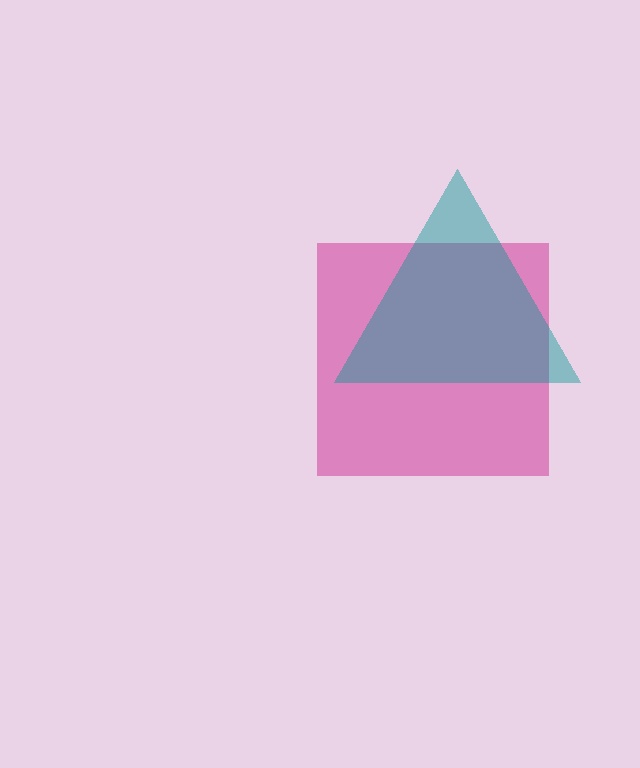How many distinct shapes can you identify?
There are 2 distinct shapes: a magenta square, a teal triangle.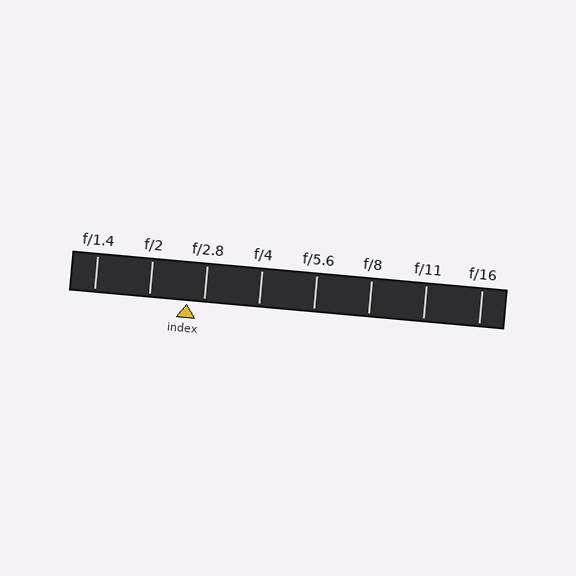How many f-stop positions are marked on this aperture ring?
There are 8 f-stop positions marked.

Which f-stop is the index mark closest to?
The index mark is closest to f/2.8.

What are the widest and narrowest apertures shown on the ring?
The widest aperture shown is f/1.4 and the narrowest is f/16.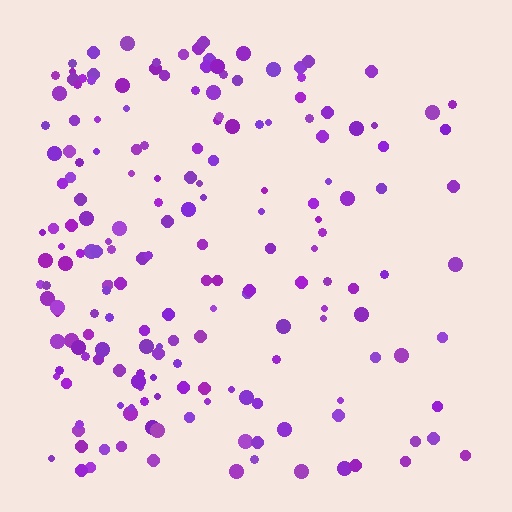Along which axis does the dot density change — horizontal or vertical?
Horizontal.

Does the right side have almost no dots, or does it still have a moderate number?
Still a moderate number, just noticeably fewer than the left.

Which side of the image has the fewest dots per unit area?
The right.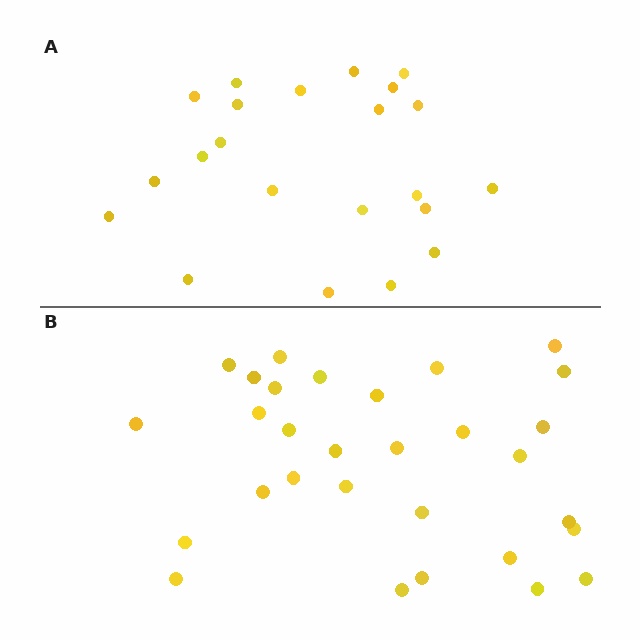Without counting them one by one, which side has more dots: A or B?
Region B (the bottom region) has more dots.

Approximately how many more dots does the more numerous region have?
Region B has roughly 8 or so more dots than region A.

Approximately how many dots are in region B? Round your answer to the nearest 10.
About 30 dots.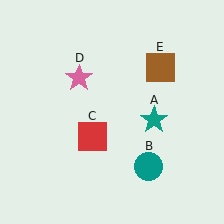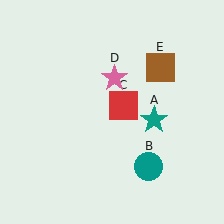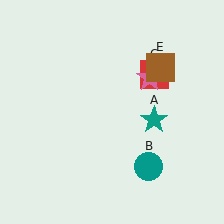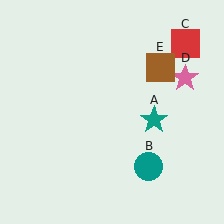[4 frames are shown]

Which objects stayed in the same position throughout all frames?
Teal star (object A) and teal circle (object B) and brown square (object E) remained stationary.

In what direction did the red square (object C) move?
The red square (object C) moved up and to the right.